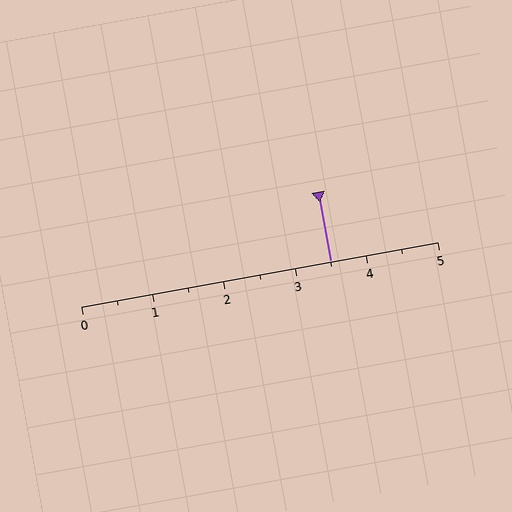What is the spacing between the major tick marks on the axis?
The major ticks are spaced 1 apart.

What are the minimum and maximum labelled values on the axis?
The axis runs from 0 to 5.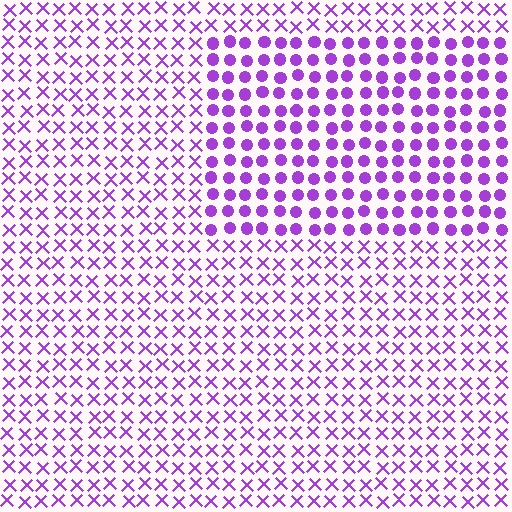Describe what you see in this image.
The image is filled with small purple elements arranged in a uniform grid. A rectangle-shaped region contains circles, while the surrounding area contains X marks. The boundary is defined purely by the change in element shape.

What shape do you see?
I see a rectangle.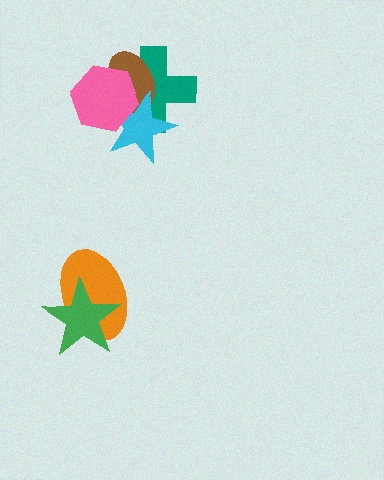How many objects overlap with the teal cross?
3 objects overlap with the teal cross.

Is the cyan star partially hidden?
Yes, it is partially covered by another shape.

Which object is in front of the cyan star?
The pink hexagon is in front of the cyan star.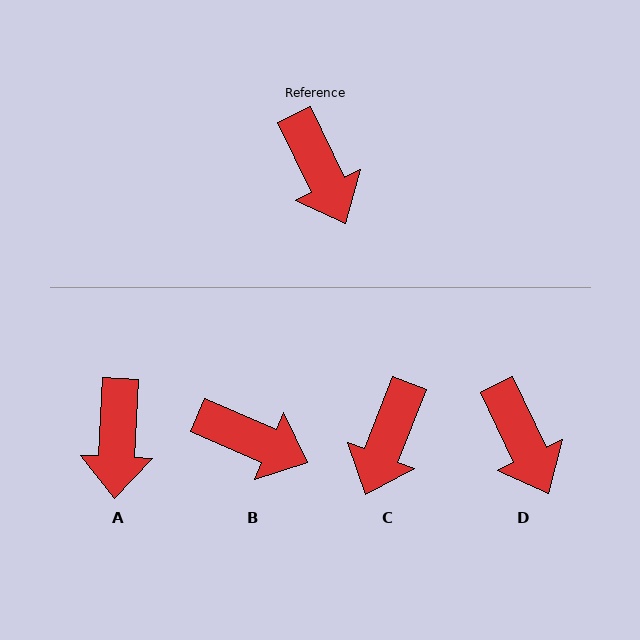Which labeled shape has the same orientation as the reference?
D.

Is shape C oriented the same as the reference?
No, it is off by about 47 degrees.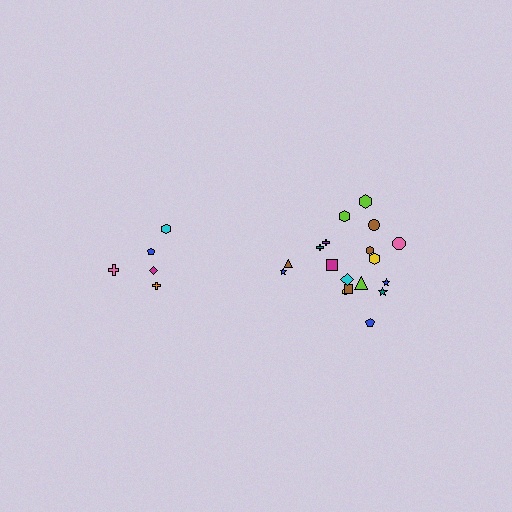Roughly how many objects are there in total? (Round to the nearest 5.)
Roughly 25 objects in total.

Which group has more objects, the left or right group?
The right group.